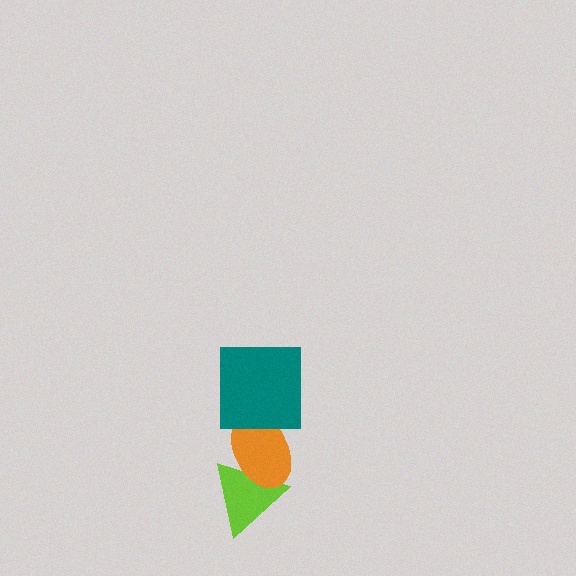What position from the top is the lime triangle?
The lime triangle is 3rd from the top.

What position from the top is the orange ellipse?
The orange ellipse is 2nd from the top.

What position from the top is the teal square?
The teal square is 1st from the top.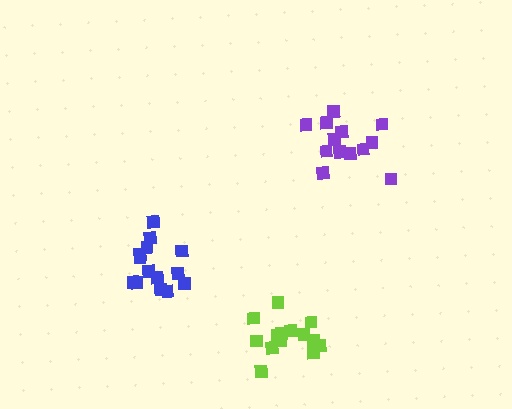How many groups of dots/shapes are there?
There are 3 groups.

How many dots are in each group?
Group 1: 14 dots, Group 2: 13 dots, Group 3: 14 dots (41 total).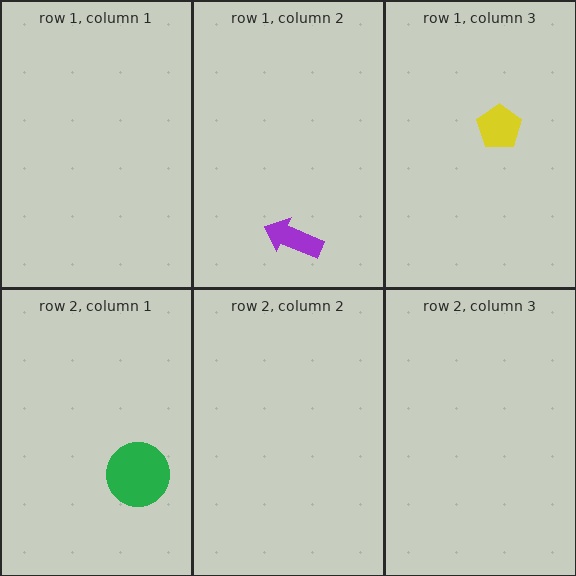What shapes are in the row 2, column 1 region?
The green circle.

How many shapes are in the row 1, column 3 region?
1.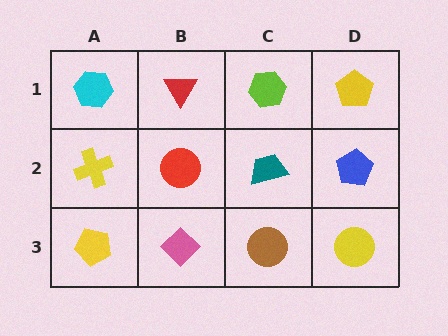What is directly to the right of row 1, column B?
A lime hexagon.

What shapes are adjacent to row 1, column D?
A blue pentagon (row 2, column D), a lime hexagon (row 1, column C).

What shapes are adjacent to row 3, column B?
A red circle (row 2, column B), a yellow pentagon (row 3, column A), a brown circle (row 3, column C).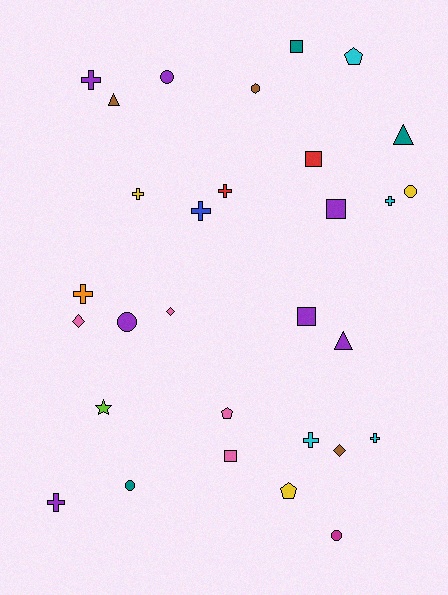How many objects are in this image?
There are 30 objects.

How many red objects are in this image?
There are 2 red objects.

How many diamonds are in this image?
There are 3 diamonds.